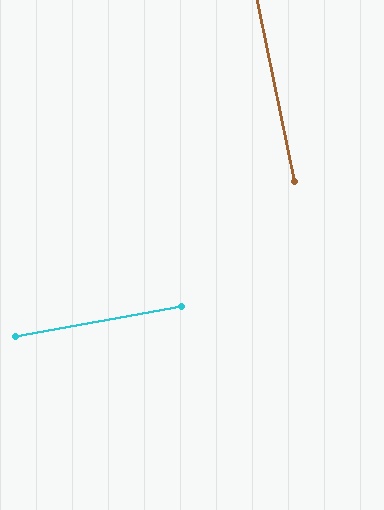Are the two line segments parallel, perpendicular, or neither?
Perpendicular — they meet at approximately 89°.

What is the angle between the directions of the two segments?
Approximately 89 degrees.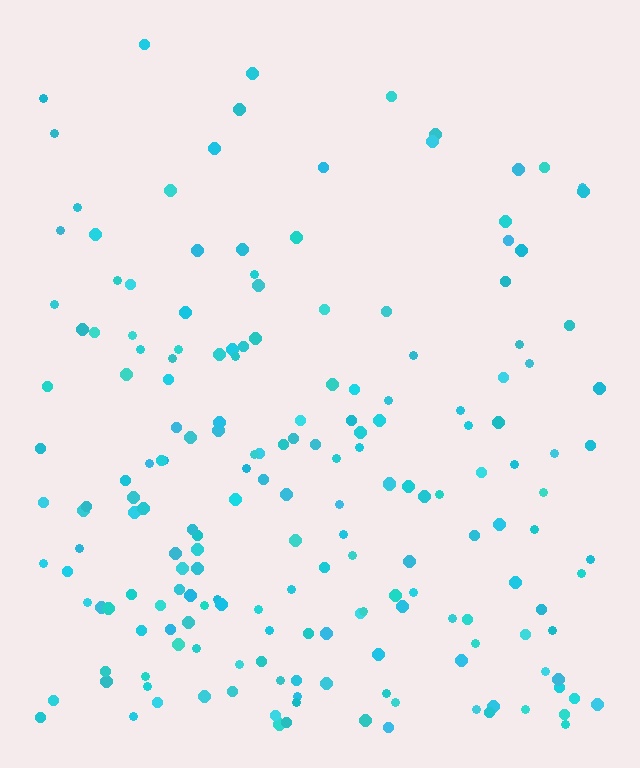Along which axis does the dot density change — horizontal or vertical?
Vertical.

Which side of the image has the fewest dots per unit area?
The top.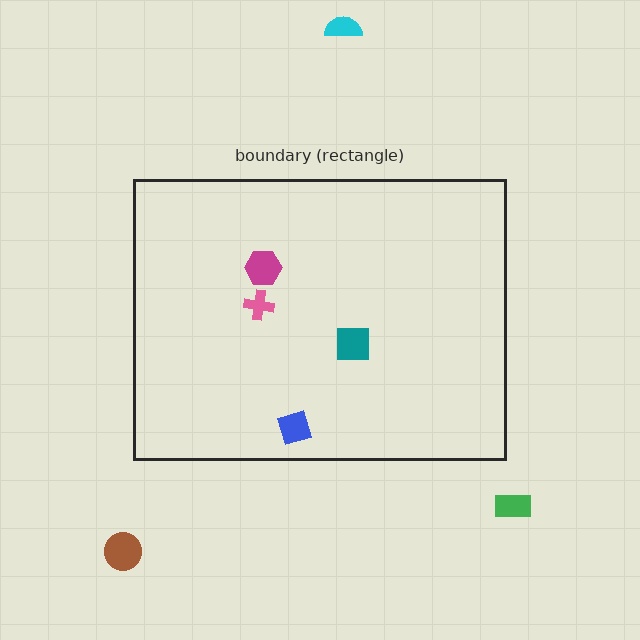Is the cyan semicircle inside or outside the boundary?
Outside.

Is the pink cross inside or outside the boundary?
Inside.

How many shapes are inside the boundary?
4 inside, 3 outside.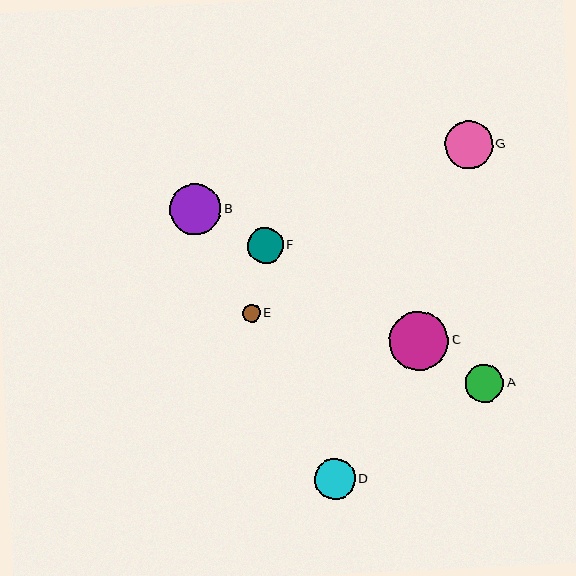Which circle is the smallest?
Circle E is the smallest with a size of approximately 18 pixels.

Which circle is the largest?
Circle C is the largest with a size of approximately 59 pixels.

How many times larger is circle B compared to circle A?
Circle B is approximately 1.3 times the size of circle A.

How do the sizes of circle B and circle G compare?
Circle B and circle G are approximately the same size.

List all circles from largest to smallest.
From largest to smallest: C, B, G, D, A, F, E.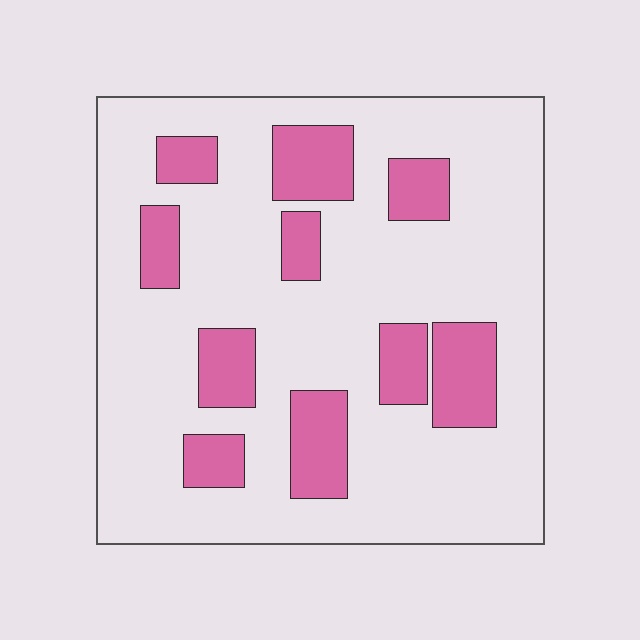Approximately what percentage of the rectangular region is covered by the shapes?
Approximately 20%.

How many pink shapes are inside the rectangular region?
10.